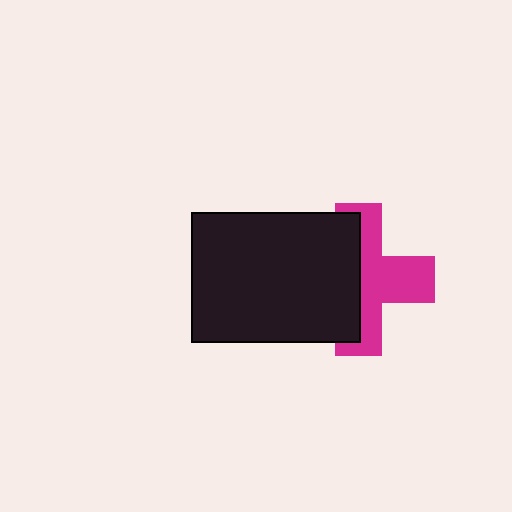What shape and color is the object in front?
The object in front is a black rectangle.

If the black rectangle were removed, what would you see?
You would see the complete magenta cross.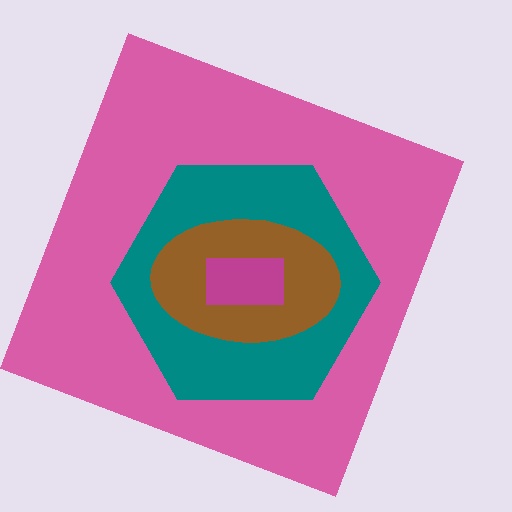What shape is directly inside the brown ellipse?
The magenta rectangle.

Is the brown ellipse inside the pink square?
Yes.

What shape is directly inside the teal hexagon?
The brown ellipse.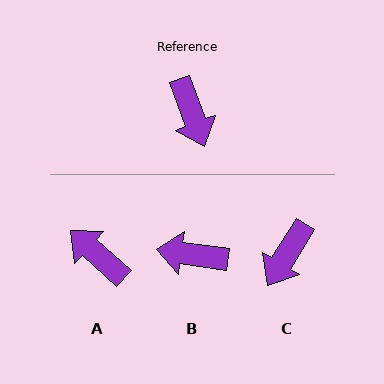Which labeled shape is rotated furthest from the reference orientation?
A, about 153 degrees away.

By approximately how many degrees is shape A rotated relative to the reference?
Approximately 153 degrees clockwise.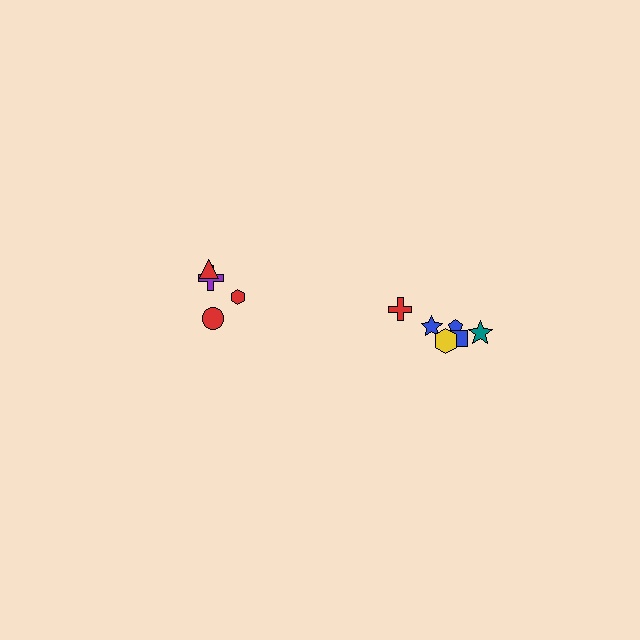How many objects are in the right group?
There are 6 objects.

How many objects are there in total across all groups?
There are 10 objects.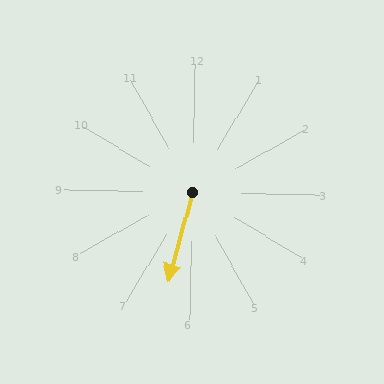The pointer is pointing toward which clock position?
Roughly 6 o'clock.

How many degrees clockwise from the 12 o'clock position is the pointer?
Approximately 194 degrees.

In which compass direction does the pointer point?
South.